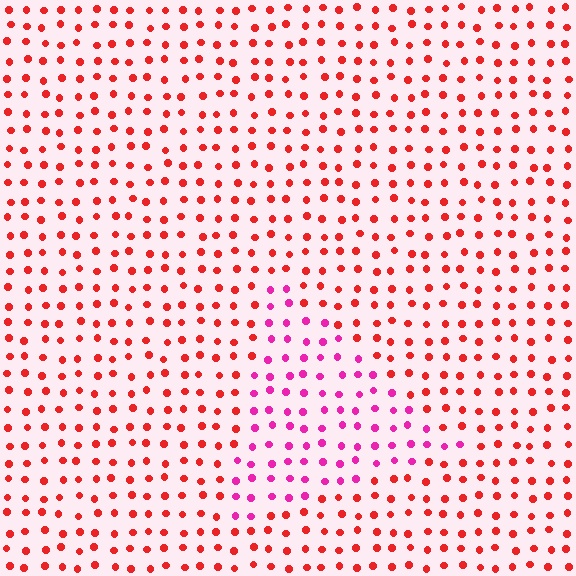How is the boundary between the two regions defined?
The boundary is defined purely by a slight shift in hue (about 42 degrees). Spacing, size, and orientation are identical on both sides.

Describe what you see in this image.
The image is filled with small red elements in a uniform arrangement. A triangle-shaped region is visible where the elements are tinted to a slightly different hue, forming a subtle color boundary.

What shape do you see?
I see a triangle.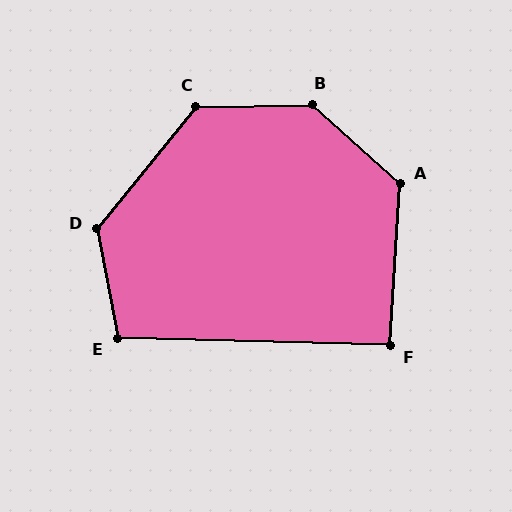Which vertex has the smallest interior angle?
F, at approximately 92 degrees.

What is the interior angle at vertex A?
Approximately 128 degrees (obtuse).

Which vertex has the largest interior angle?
B, at approximately 137 degrees.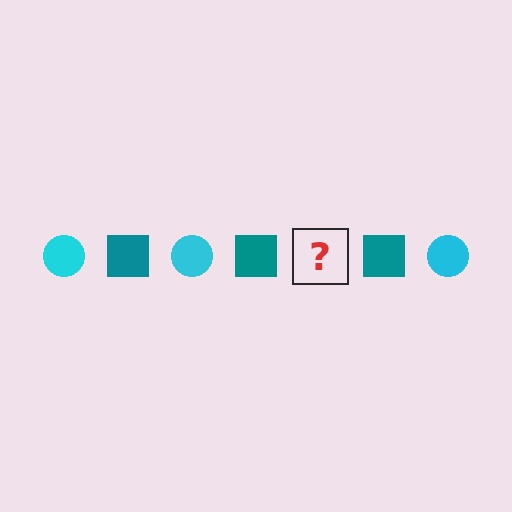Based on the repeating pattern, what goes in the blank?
The blank should be a cyan circle.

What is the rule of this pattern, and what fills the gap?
The rule is that the pattern alternates between cyan circle and teal square. The gap should be filled with a cyan circle.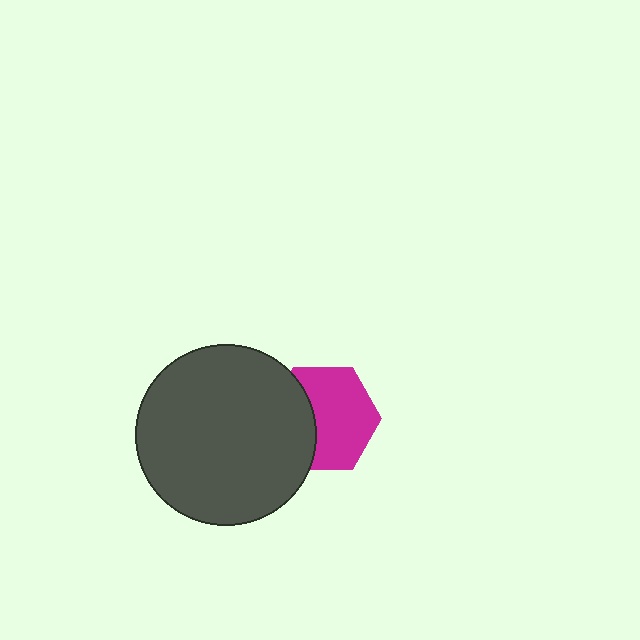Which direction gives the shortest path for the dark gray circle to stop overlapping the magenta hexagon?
Moving left gives the shortest separation.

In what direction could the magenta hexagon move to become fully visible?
The magenta hexagon could move right. That would shift it out from behind the dark gray circle entirely.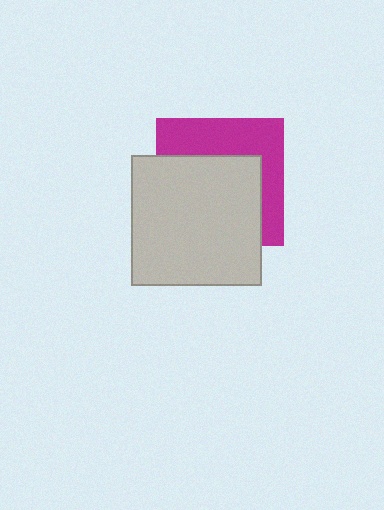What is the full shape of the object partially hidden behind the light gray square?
The partially hidden object is a magenta square.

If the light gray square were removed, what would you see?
You would see the complete magenta square.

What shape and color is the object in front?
The object in front is a light gray square.